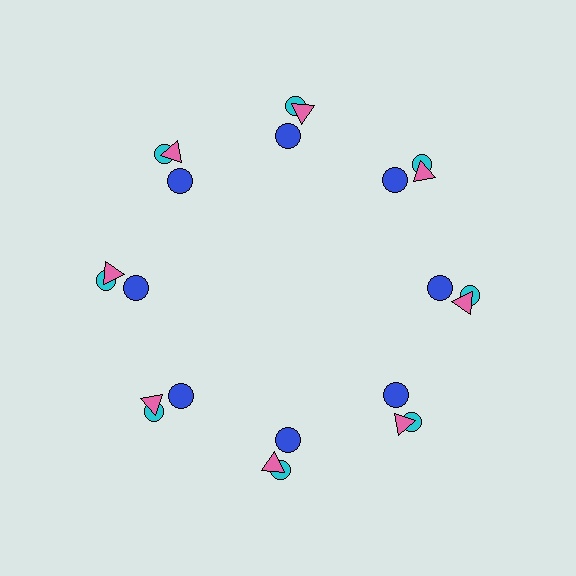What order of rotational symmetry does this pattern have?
This pattern has 8-fold rotational symmetry.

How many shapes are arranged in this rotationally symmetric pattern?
There are 24 shapes, arranged in 8 groups of 3.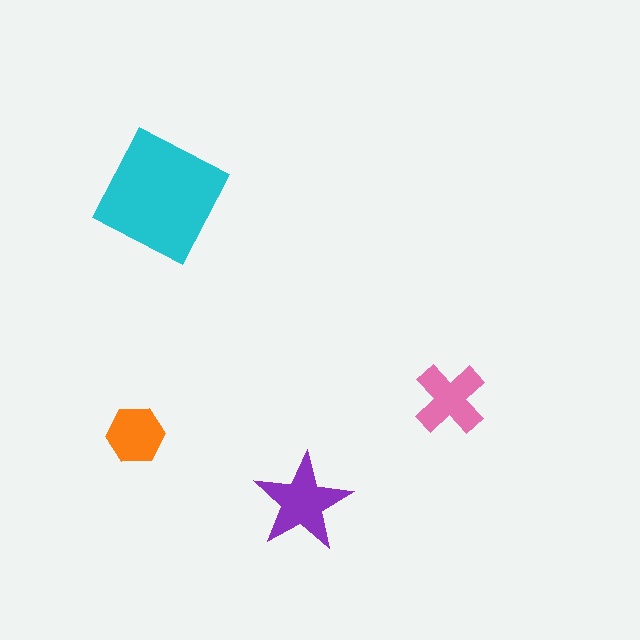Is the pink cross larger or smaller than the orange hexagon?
Larger.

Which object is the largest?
The cyan square.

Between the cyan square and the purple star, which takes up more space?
The cyan square.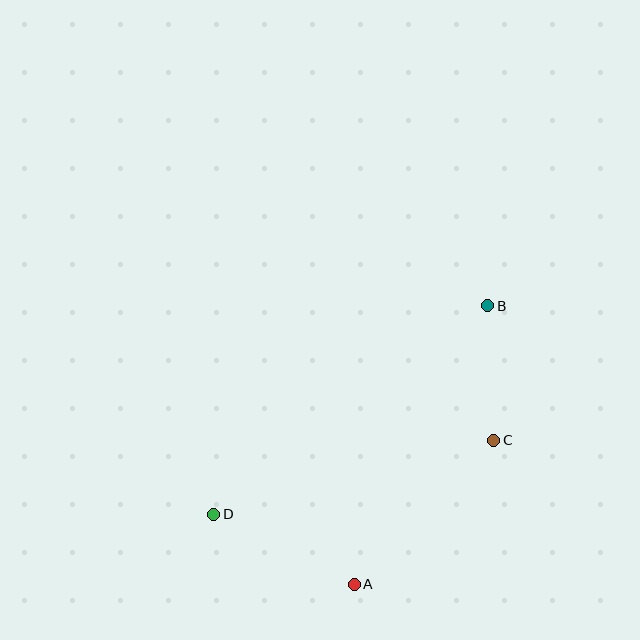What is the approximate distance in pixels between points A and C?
The distance between A and C is approximately 200 pixels.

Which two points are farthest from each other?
Points B and D are farthest from each other.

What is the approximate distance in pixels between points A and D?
The distance between A and D is approximately 157 pixels.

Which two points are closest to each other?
Points B and C are closest to each other.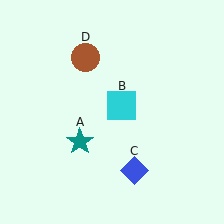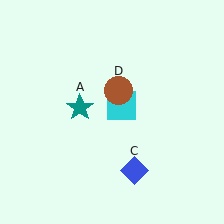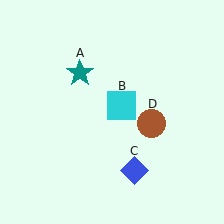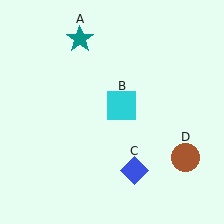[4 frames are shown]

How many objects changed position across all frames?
2 objects changed position: teal star (object A), brown circle (object D).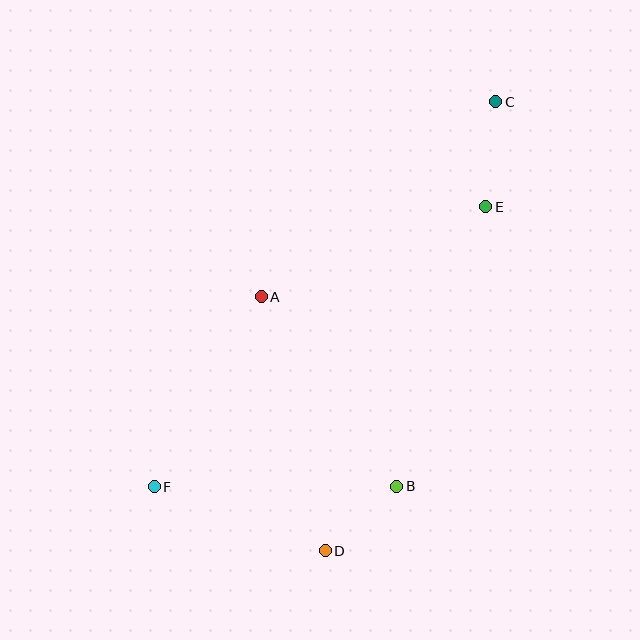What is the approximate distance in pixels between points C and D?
The distance between C and D is approximately 480 pixels.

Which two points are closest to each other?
Points B and D are closest to each other.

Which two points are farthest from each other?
Points C and F are farthest from each other.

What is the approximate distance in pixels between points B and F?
The distance between B and F is approximately 243 pixels.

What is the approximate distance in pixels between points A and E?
The distance between A and E is approximately 242 pixels.